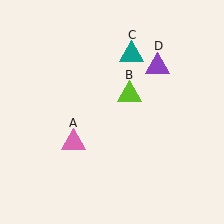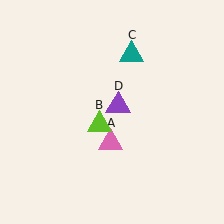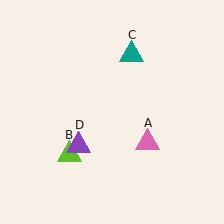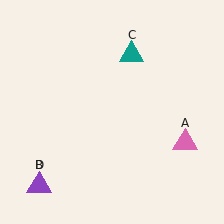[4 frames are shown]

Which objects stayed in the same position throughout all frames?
Teal triangle (object C) remained stationary.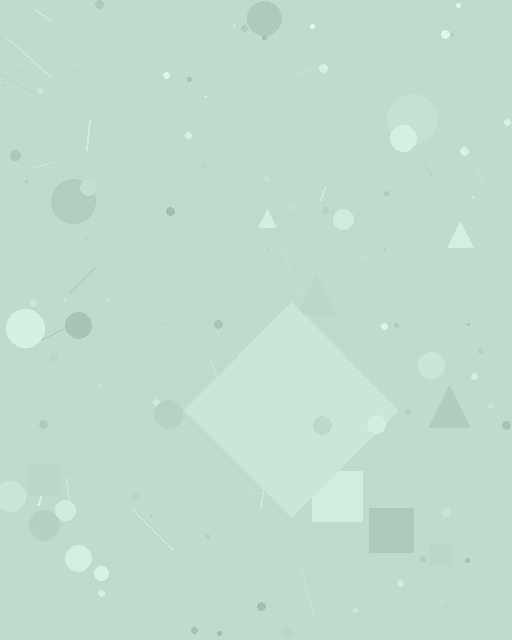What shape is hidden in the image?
A diamond is hidden in the image.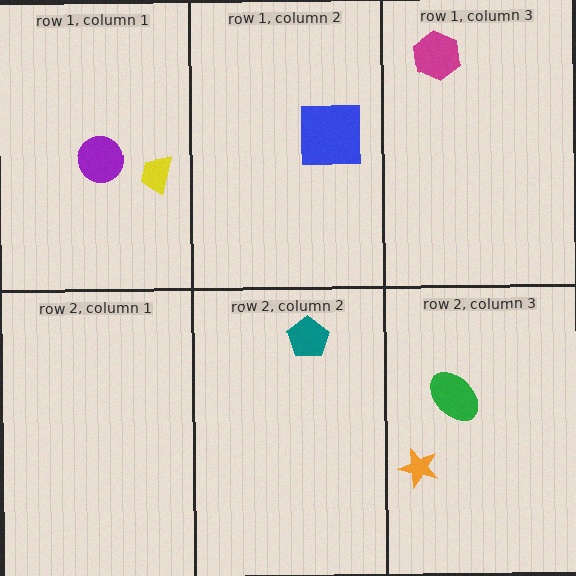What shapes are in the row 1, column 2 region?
The blue square.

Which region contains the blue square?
The row 1, column 2 region.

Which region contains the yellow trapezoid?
The row 1, column 1 region.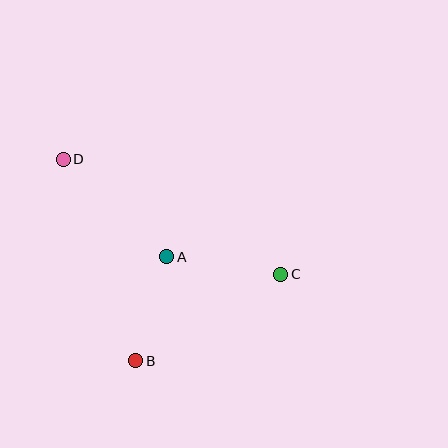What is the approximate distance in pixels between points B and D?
The distance between B and D is approximately 214 pixels.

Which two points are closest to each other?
Points A and B are closest to each other.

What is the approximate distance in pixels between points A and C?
The distance between A and C is approximately 115 pixels.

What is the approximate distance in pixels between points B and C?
The distance between B and C is approximately 169 pixels.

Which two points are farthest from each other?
Points C and D are farthest from each other.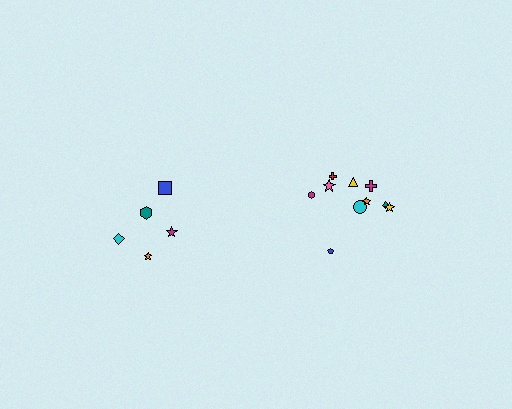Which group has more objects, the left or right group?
The right group.